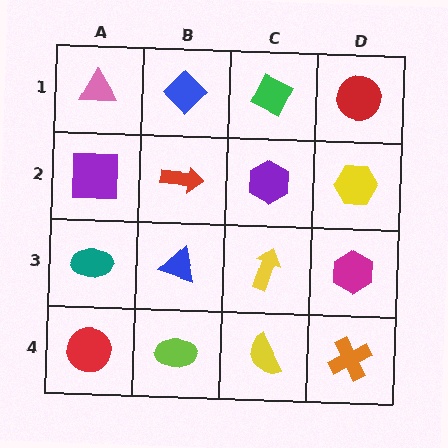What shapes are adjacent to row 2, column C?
A green diamond (row 1, column C), a yellow arrow (row 3, column C), a red arrow (row 2, column B), a yellow hexagon (row 2, column D).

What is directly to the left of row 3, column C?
A blue triangle.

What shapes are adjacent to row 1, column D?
A yellow hexagon (row 2, column D), a green diamond (row 1, column C).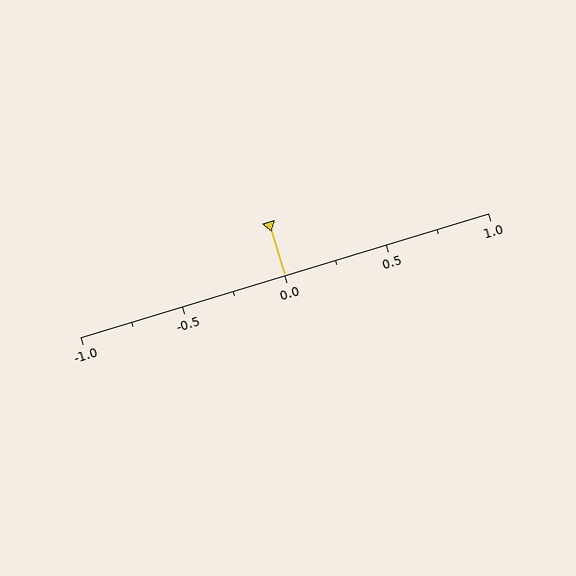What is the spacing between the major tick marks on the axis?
The major ticks are spaced 0.5 apart.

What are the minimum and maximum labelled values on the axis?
The axis runs from -1.0 to 1.0.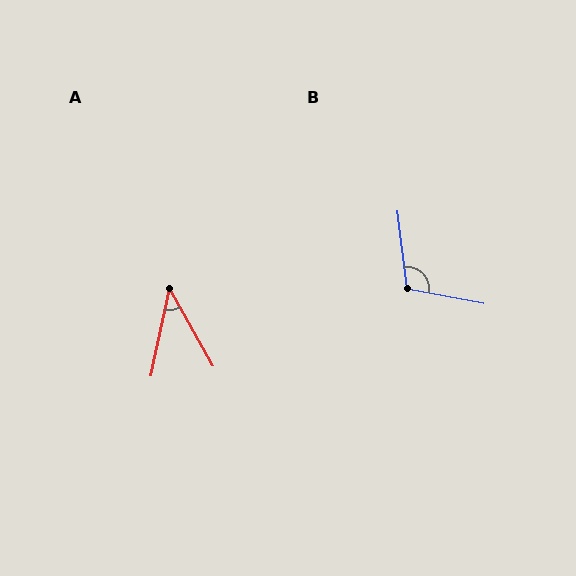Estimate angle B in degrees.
Approximately 107 degrees.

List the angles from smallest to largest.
A (41°), B (107°).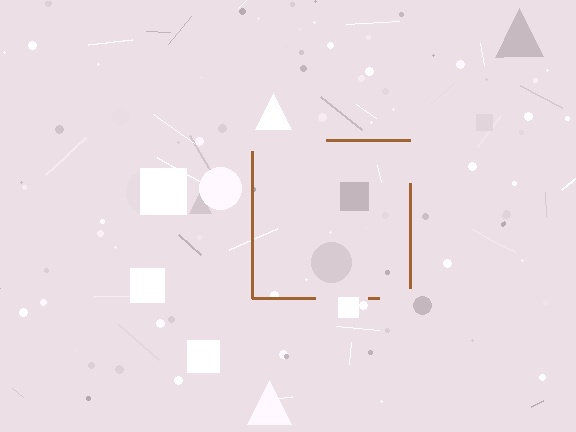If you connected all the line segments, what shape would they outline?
They would outline a square.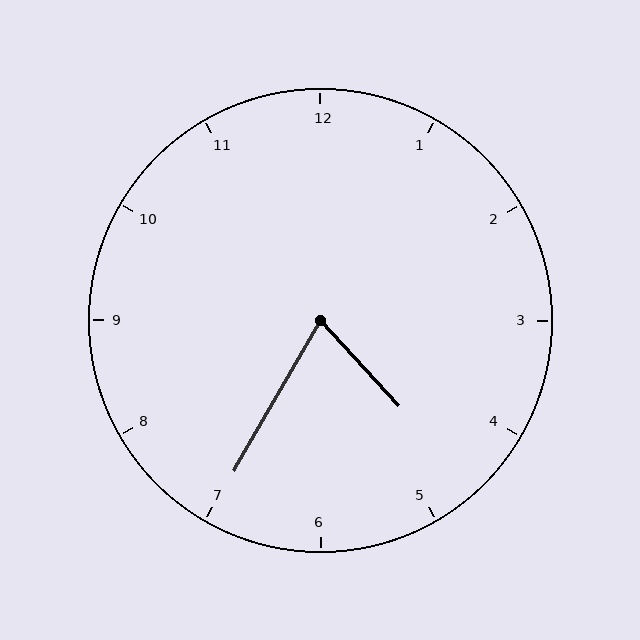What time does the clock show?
4:35.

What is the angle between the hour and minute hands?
Approximately 72 degrees.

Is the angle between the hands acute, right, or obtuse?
It is acute.